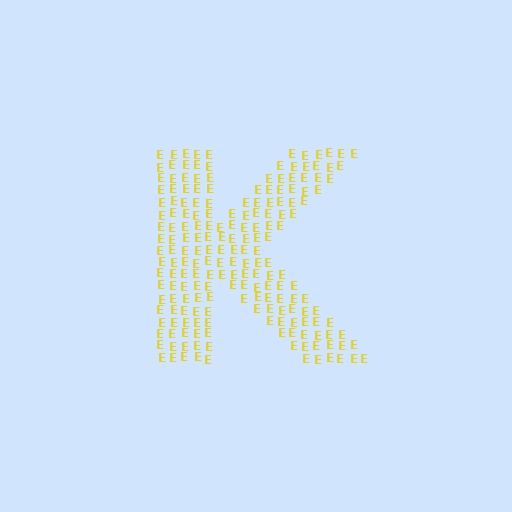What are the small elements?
The small elements are letter E's.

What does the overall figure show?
The overall figure shows the letter K.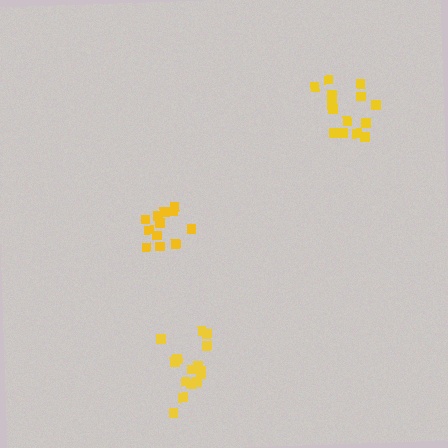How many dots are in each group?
Group 1: 12 dots, Group 2: 15 dots, Group 3: 14 dots (41 total).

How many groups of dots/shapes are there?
There are 3 groups.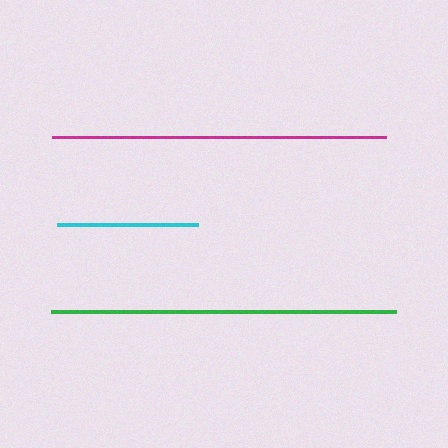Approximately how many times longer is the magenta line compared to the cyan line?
The magenta line is approximately 2.4 times the length of the cyan line.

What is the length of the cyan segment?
The cyan segment is approximately 141 pixels long.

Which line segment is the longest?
The green line is the longest at approximately 345 pixels.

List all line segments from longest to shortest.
From longest to shortest: green, magenta, cyan.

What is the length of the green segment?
The green segment is approximately 345 pixels long.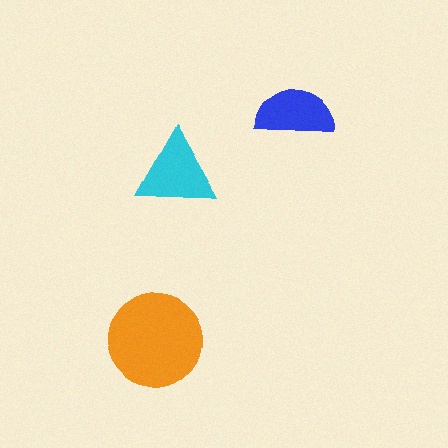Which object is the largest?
The orange circle.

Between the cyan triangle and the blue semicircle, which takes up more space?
The cyan triangle.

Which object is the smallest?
The blue semicircle.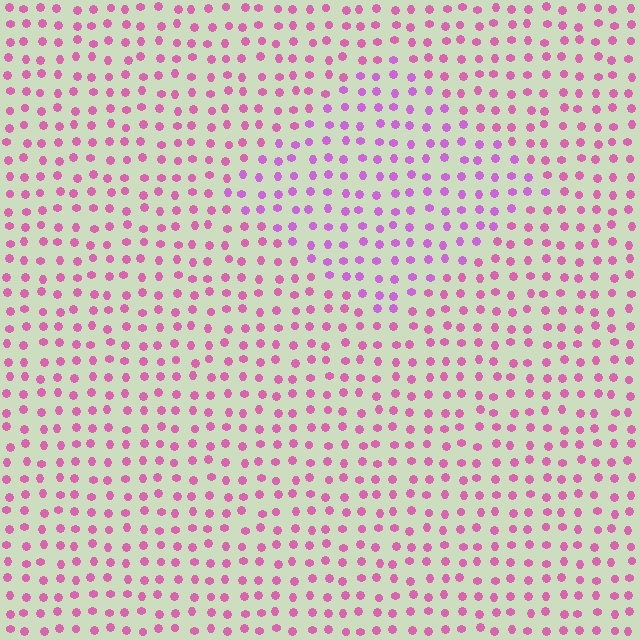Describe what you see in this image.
The image is filled with small pink elements in a uniform arrangement. A diamond-shaped region is visible where the elements are tinted to a slightly different hue, forming a subtle color boundary.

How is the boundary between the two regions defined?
The boundary is defined purely by a slight shift in hue (about 28 degrees). Spacing, size, and orientation are identical on both sides.